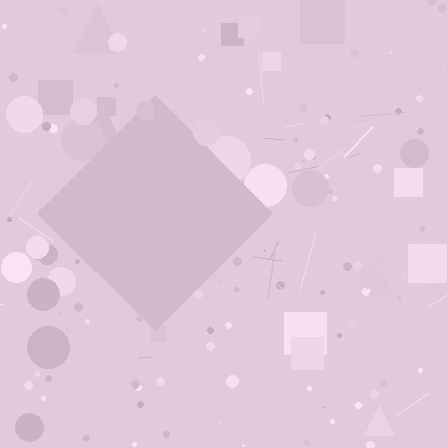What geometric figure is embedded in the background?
A diamond is embedded in the background.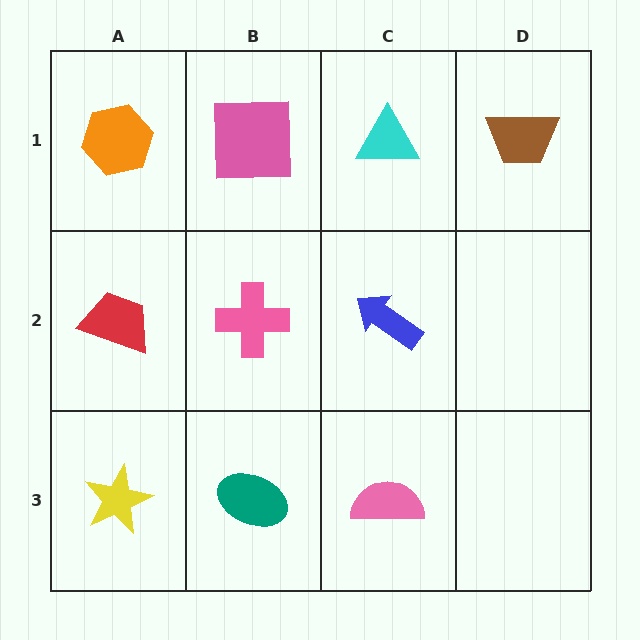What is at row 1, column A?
An orange hexagon.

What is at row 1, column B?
A pink square.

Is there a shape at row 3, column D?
No, that cell is empty.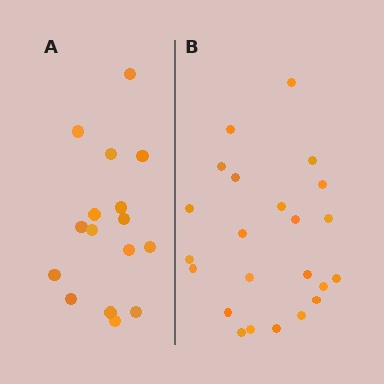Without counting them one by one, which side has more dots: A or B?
Region B (the right region) has more dots.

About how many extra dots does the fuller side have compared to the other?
Region B has roughly 8 or so more dots than region A.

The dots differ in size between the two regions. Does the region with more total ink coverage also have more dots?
No. Region A has more total ink coverage because its dots are larger, but region B actually contains more individual dots. Total area can be misleading — the number of items is what matters here.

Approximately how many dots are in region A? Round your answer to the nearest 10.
About 20 dots. (The exact count is 16, which rounds to 20.)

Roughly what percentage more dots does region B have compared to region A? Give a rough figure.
About 45% more.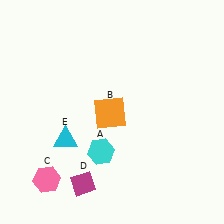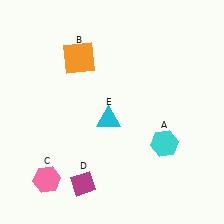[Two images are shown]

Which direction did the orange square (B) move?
The orange square (B) moved up.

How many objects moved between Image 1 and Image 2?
3 objects moved between the two images.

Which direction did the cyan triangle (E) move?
The cyan triangle (E) moved right.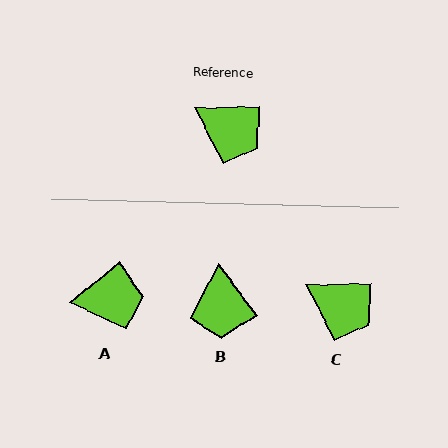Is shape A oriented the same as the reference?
No, it is off by about 38 degrees.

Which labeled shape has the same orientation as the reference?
C.